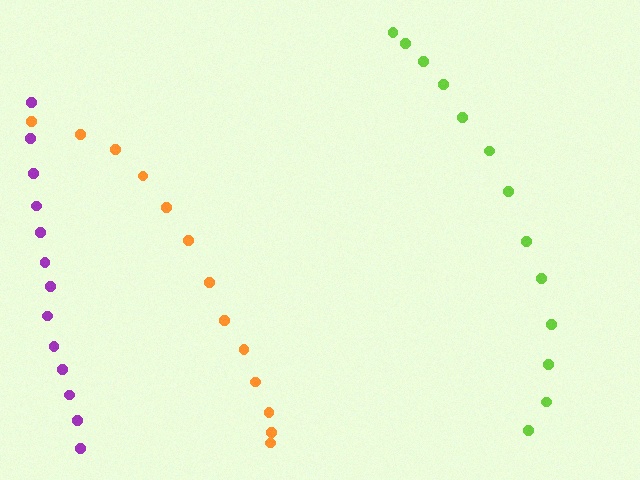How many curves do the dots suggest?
There are 3 distinct paths.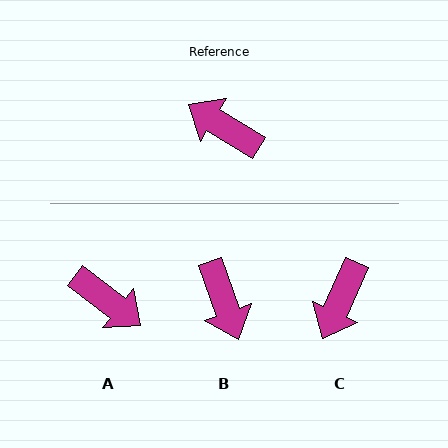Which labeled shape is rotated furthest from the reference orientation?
A, about 174 degrees away.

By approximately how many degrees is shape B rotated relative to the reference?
Approximately 141 degrees counter-clockwise.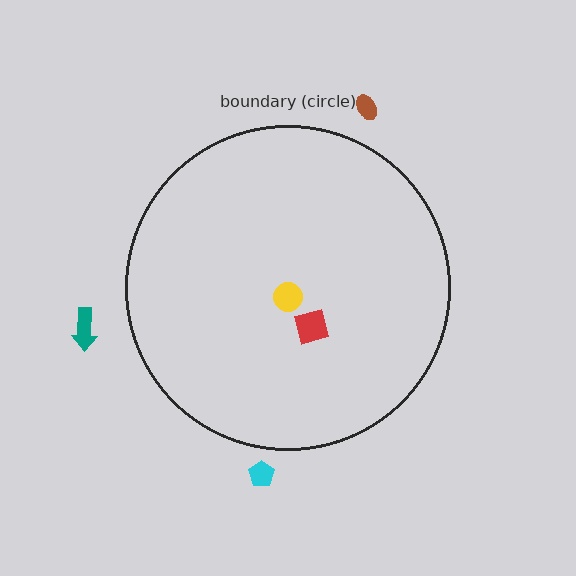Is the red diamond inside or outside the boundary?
Inside.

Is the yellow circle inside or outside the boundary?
Inside.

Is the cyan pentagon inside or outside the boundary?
Outside.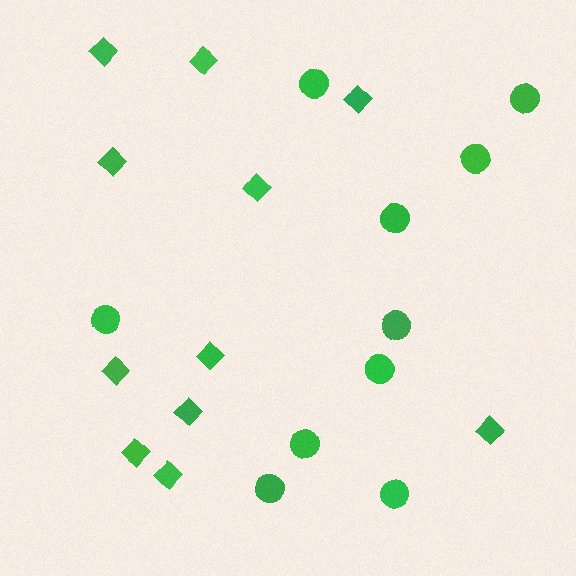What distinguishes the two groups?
There are 2 groups: one group of diamonds (11) and one group of circles (10).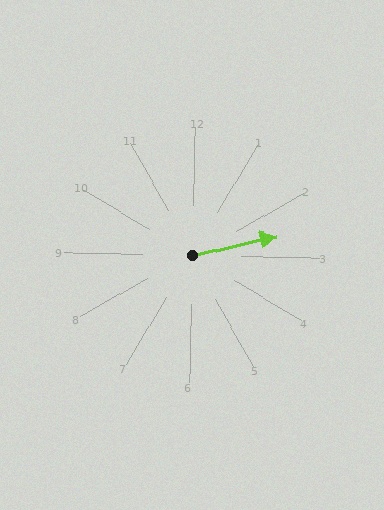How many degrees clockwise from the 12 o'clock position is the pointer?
Approximately 76 degrees.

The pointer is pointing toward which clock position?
Roughly 3 o'clock.